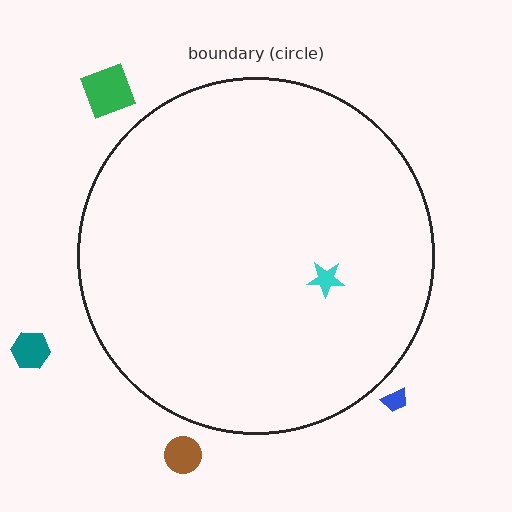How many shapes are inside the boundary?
1 inside, 4 outside.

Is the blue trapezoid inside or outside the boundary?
Outside.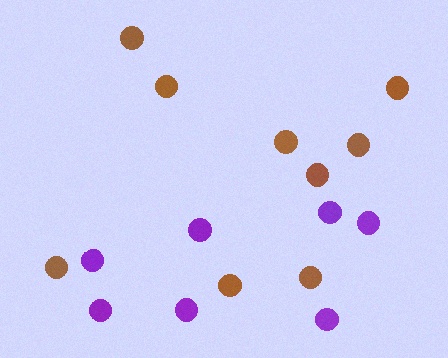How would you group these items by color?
There are 2 groups: one group of purple circles (7) and one group of brown circles (9).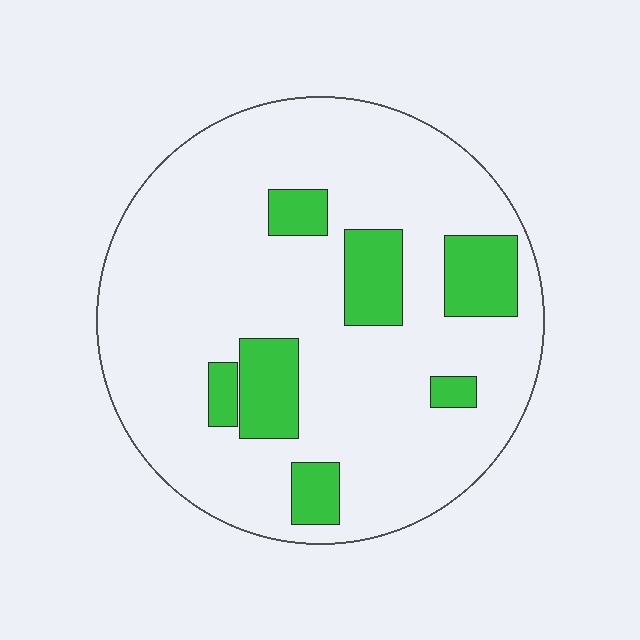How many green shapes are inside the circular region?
7.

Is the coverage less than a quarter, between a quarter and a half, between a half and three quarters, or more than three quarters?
Less than a quarter.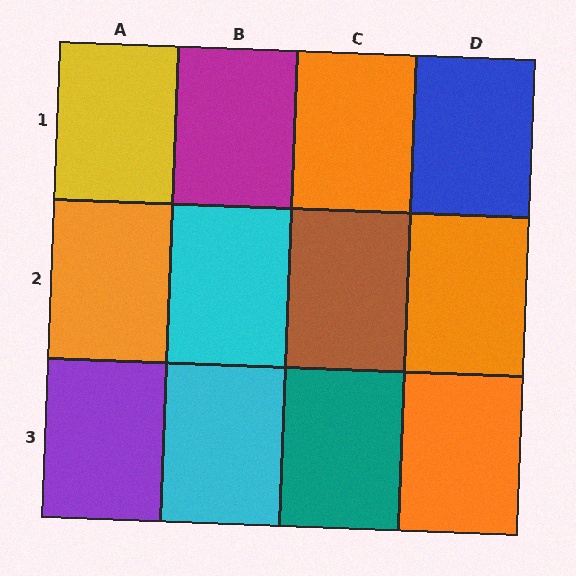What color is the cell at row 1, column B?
Magenta.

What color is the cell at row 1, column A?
Yellow.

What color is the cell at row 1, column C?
Orange.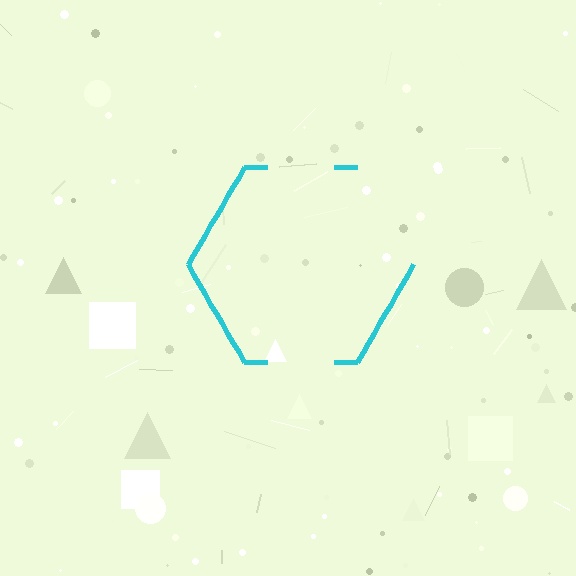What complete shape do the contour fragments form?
The contour fragments form a hexagon.